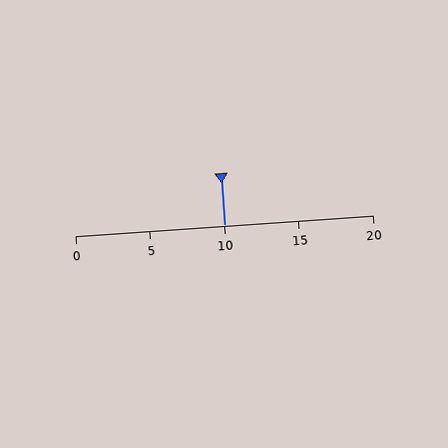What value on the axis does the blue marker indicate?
The marker indicates approximately 10.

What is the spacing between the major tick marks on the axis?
The major ticks are spaced 5 apart.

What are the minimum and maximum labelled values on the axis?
The axis runs from 0 to 20.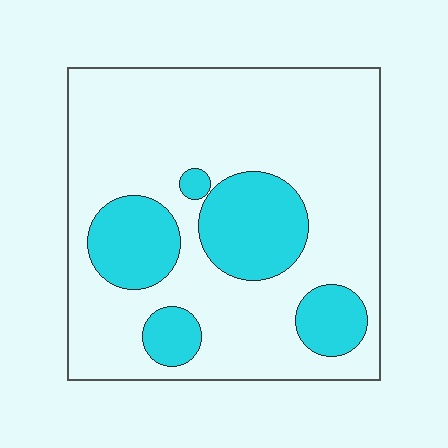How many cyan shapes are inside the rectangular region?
5.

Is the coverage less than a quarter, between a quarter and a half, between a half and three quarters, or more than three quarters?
Less than a quarter.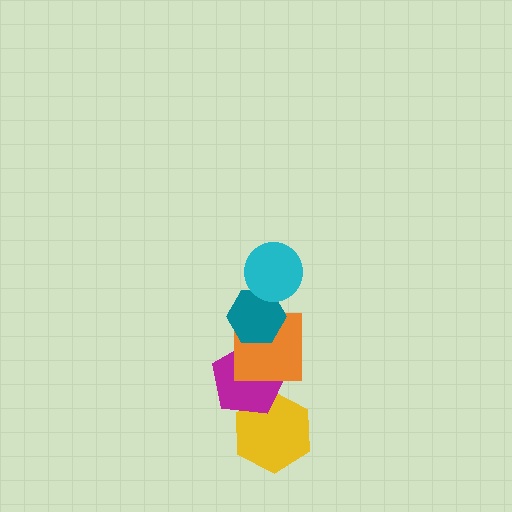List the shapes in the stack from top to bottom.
From top to bottom: the cyan circle, the teal hexagon, the orange square, the magenta pentagon, the yellow hexagon.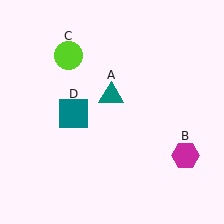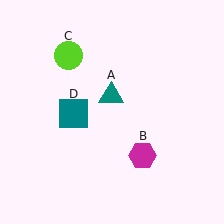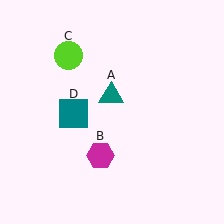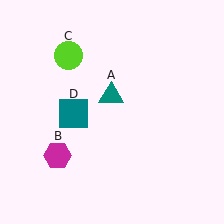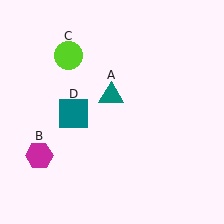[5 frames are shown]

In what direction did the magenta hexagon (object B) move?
The magenta hexagon (object B) moved left.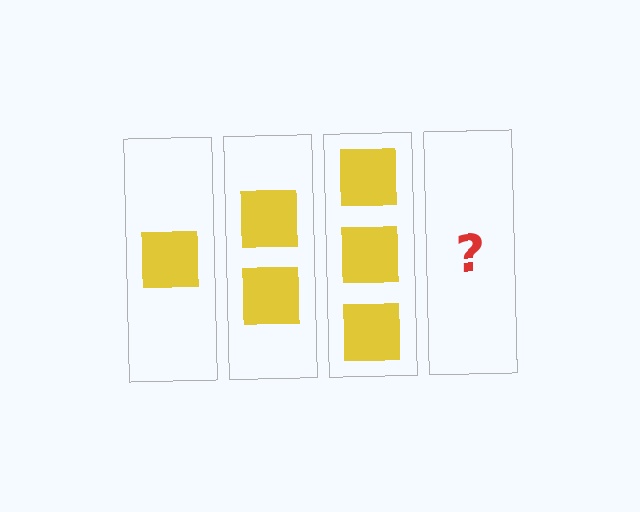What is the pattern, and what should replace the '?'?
The pattern is that each step adds one more square. The '?' should be 4 squares.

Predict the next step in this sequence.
The next step is 4 squares.